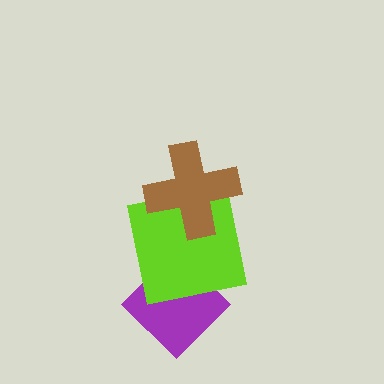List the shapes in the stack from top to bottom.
From top to bottom: the brown cross, the lime square, the purple diamond.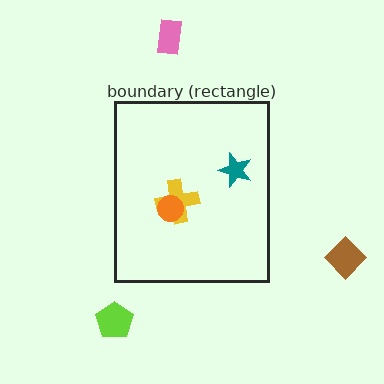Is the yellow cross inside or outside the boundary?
Inside.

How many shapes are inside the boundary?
3 inside, 3 outside.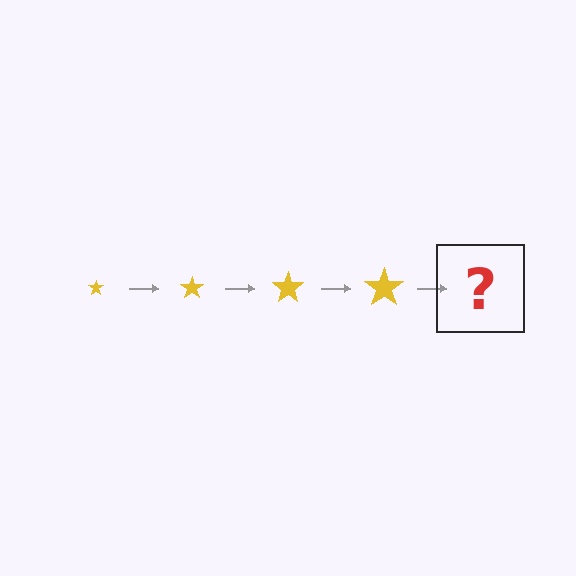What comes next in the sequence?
The next element should be a yellow star, larger than the previous one.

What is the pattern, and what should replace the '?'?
The pattern is that the star gets progressively larger each step. The '?' should be a yellow star, larger than the previous one.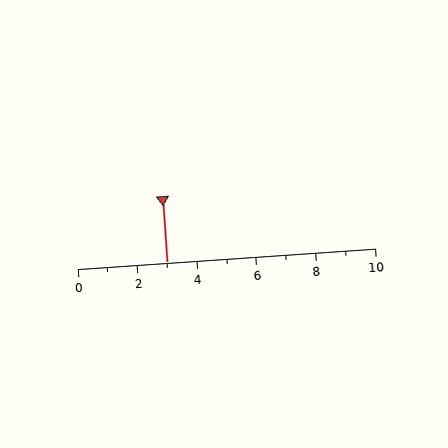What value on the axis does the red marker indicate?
The marker indicates approximately 3.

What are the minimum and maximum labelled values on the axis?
The axis runs from 0 to 10.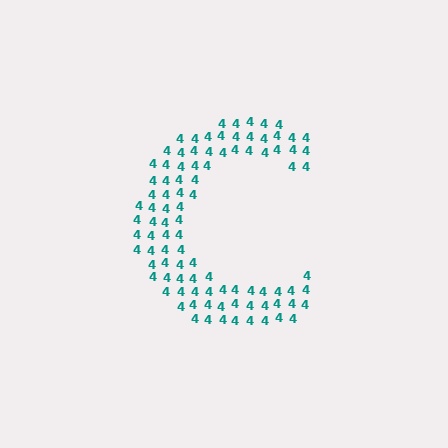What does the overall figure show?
The overall figure shows the letter C.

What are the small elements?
The small elements are digit 4's.